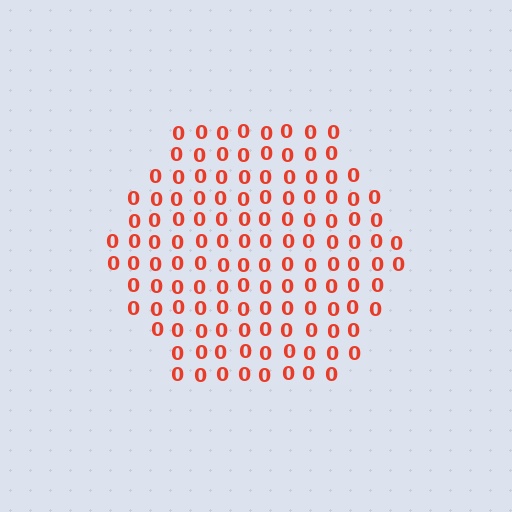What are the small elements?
The small elements are digit 0's.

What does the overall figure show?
The overall figure shows a hexagon.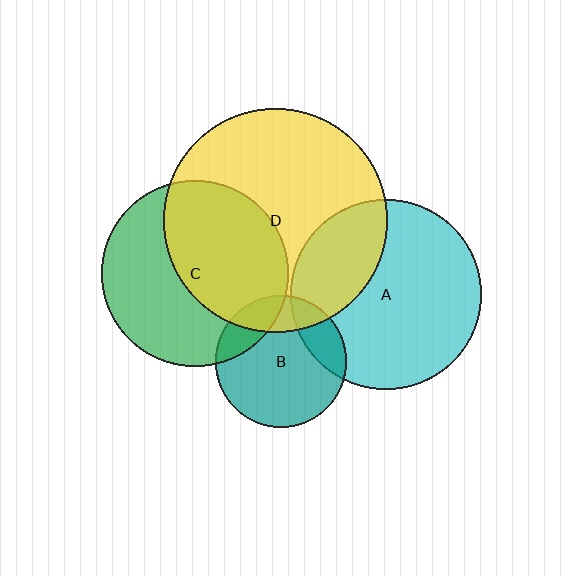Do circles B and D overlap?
Yes.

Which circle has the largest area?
Circle D (yellow).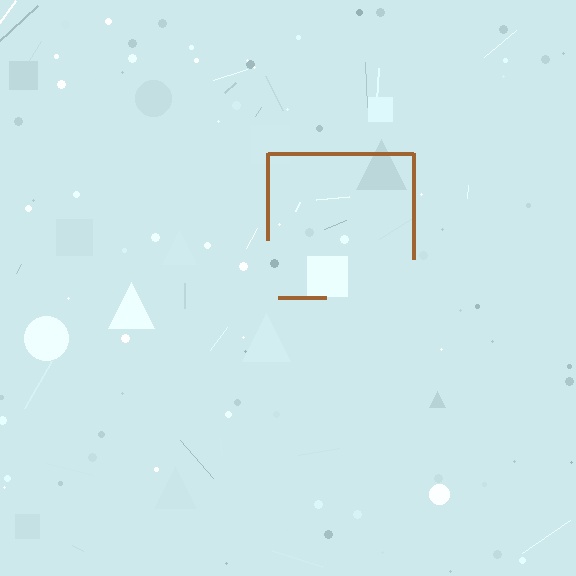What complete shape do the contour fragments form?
The contour fragments form a square.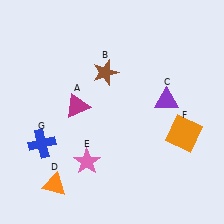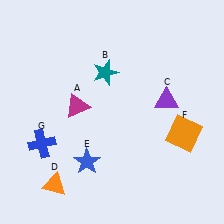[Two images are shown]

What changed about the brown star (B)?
In Image 1, B is brown. In Image 2, it changed to teal.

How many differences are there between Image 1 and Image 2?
There are 2 differences between the two images.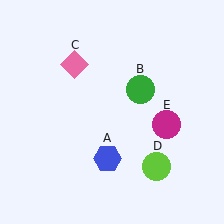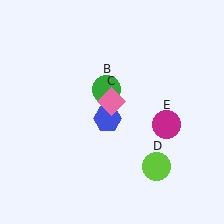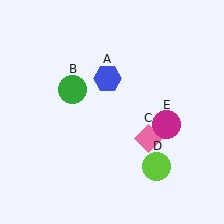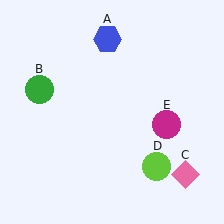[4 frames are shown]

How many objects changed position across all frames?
3 objects changed position: blue hexagon (object A), green circle (object B), pink diamond (object C).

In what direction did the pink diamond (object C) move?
The pink diamond (object C) moved down and to the right.